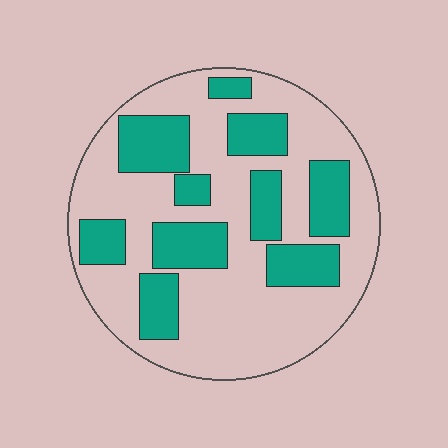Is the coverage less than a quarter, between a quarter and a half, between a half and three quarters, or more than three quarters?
Between a quarter and a half.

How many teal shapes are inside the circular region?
10.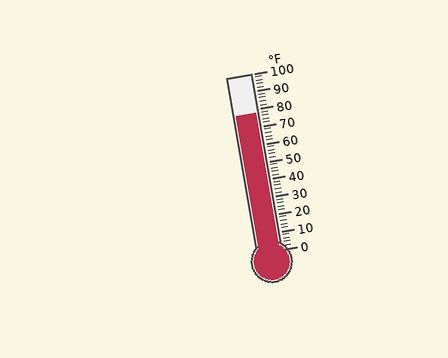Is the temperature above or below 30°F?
The temperature is above 30°F.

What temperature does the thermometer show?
The thermometer shows approximately 78°F.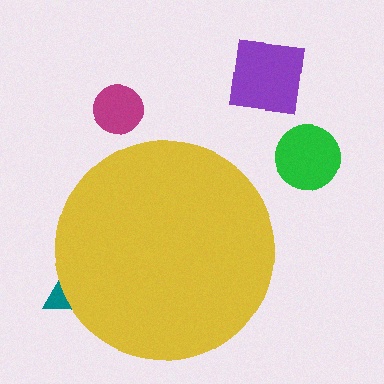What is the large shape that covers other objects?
A yellow circle.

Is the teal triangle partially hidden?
Yes, the teal triangle is partially hidden behind the yellow circle.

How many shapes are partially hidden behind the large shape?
1 shape is partially hidden.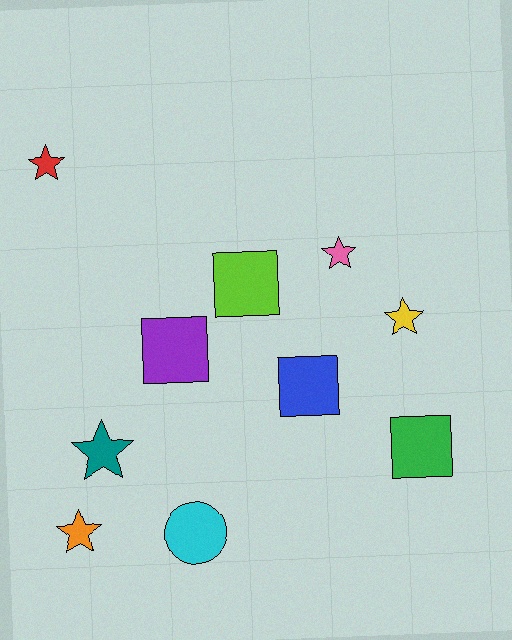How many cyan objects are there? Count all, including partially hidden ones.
There is 1 cyan object.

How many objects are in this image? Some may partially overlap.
There are 10 objects.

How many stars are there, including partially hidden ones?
There are 5 stars.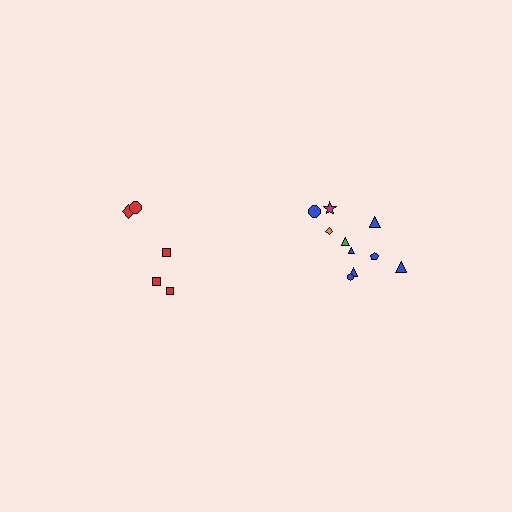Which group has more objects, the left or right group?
The right group.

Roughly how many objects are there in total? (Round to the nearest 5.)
Roughly 15 objects in total.